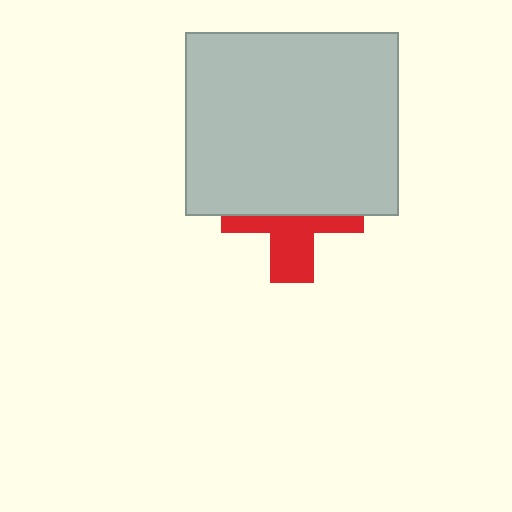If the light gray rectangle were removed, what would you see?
You would see the complete red cross.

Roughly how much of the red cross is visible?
A small part of it is visible (roughly 45%).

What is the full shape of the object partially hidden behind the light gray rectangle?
The partially hidden object is a red cross.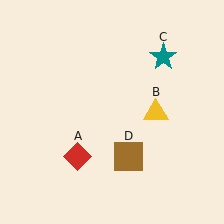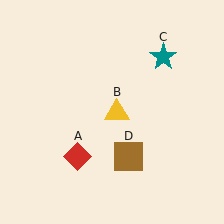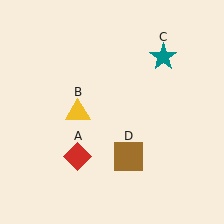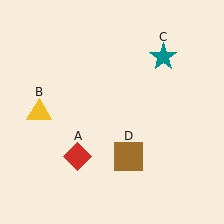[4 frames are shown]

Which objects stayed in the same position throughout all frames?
Red diamond (object A) and teal star (object C) and brown square (object D) remained stationary.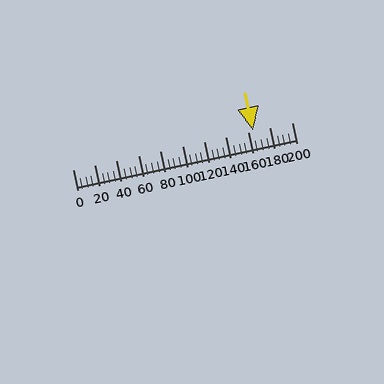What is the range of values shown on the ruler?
The ruler shows values from 0 to 200.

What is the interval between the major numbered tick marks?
The major tick marks are spaced 20 units apart.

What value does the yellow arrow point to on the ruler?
The yellow arrow points to approximately 165.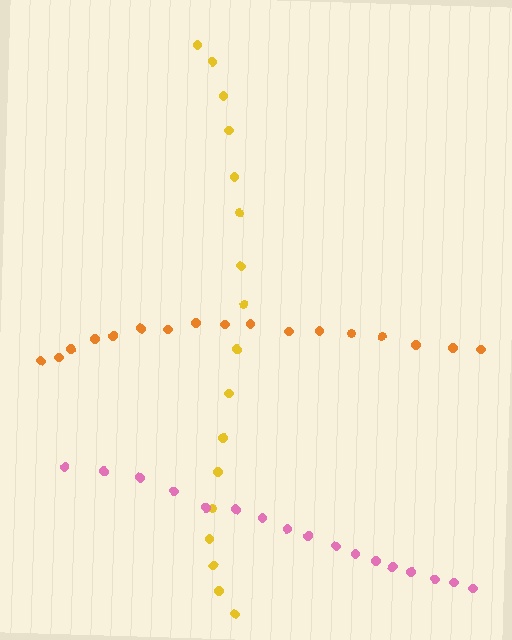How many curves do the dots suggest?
There are 3 distinct paths.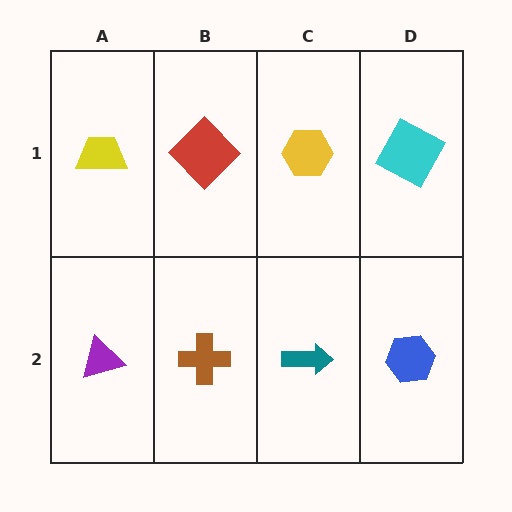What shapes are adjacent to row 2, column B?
A red diamond (row 1, column B), a purple triangle (row 2, column A), a teal arrow (row 2, column C).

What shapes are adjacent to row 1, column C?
A teal arrow (row 2, column C), a red diamond (row 1, column B), a cyan square (row 1, column D).